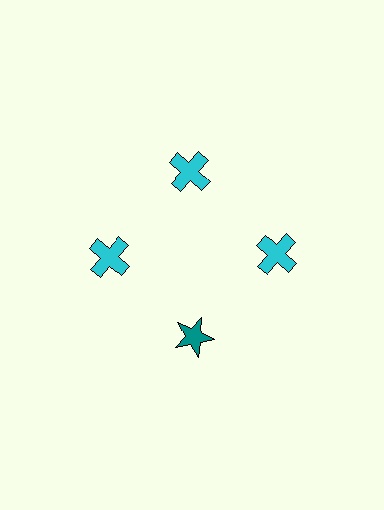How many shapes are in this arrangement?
There are 4 shapes arranged in a ring pattern.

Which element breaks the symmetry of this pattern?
The teal star at roughly the 6 o'clock position breaks the symmetry. All other shapes are cyan crosses.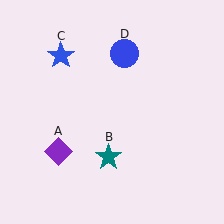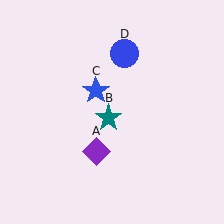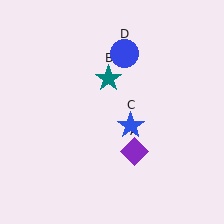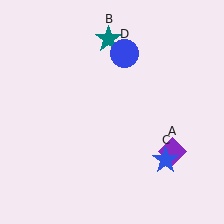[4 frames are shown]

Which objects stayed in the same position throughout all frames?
Blue circle (object D) remained stationary.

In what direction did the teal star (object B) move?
The teal star (object B) moved up.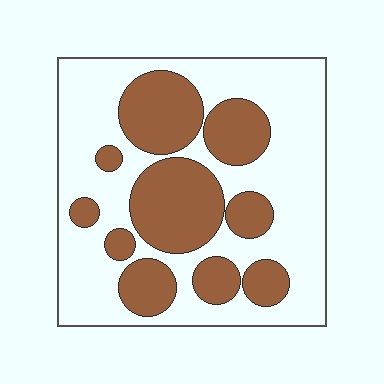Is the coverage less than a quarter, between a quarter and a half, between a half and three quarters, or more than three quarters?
Between a quarter and a half.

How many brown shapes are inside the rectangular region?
10.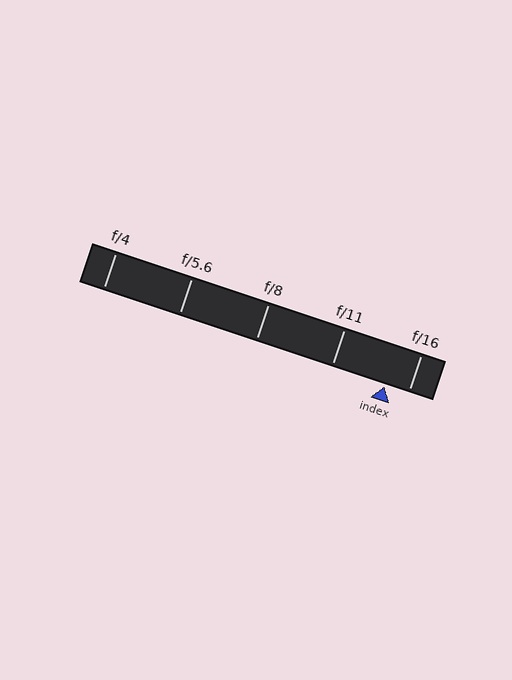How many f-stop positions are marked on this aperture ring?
There are 5 f-stop positions marked.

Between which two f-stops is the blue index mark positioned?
The index mark is between f/11 and f/16.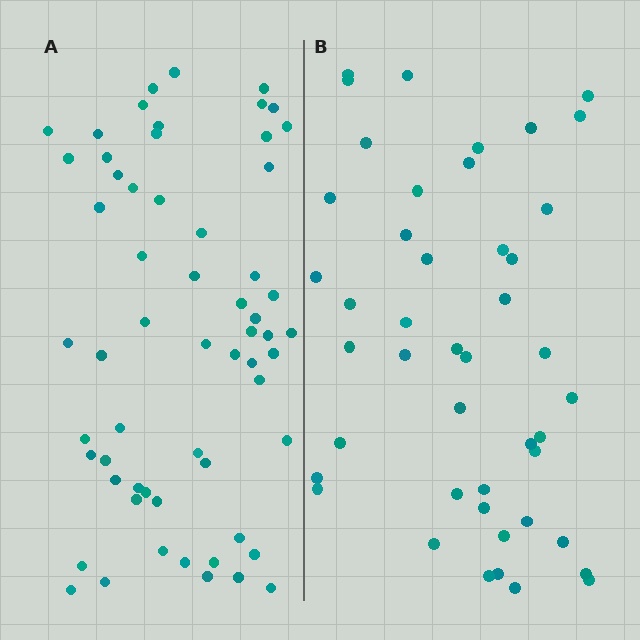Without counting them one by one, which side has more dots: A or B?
Region A (the left region) has more dots.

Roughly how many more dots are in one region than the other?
Region A has approximately 15 more dots than region B.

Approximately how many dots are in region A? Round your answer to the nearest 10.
About 60 dots.